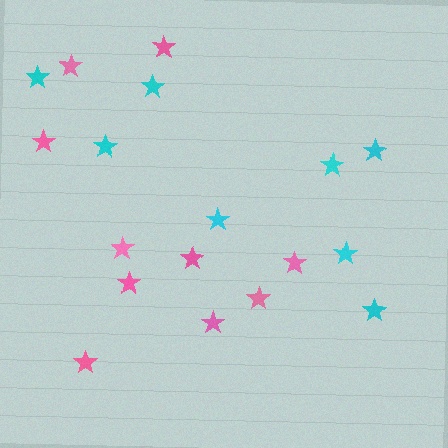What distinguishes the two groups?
There are 2 groups: one group of pink stars (10) and one group of cyan stars (8).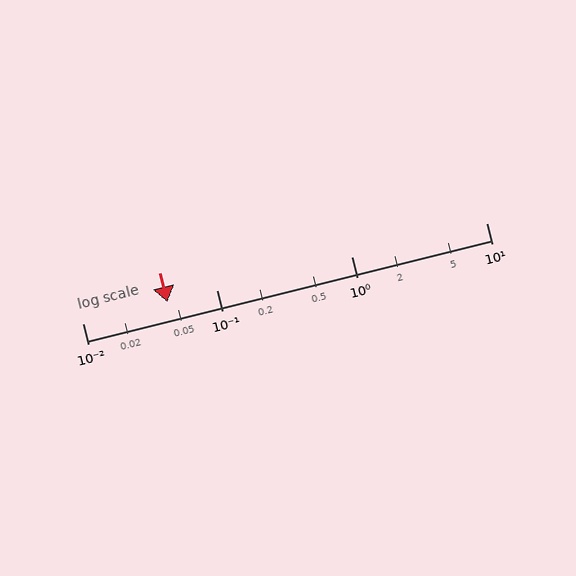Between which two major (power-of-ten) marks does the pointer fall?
The pointer is between 0.01 and 0.1.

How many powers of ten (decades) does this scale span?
The scale spans 3 decades, from 0.01 to 10.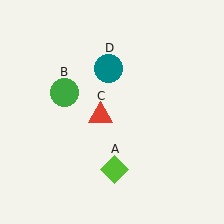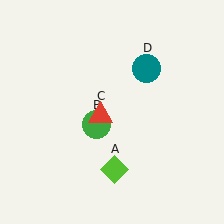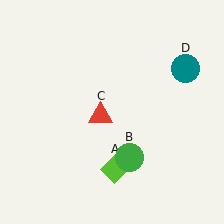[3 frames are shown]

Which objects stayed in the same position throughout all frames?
Lime diamond (object A) and red triangle (object C) remained stationary.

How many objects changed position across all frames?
2 objects changed position: green circle (object B), teal circle (object D).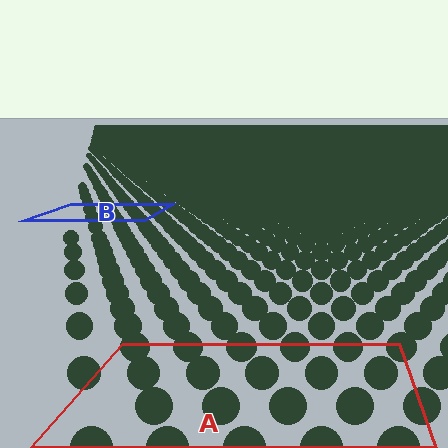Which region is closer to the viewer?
Region A is closer. The texture elements there are larger and more spread out.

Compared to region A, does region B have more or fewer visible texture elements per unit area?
Region B has more texture elements per unit area — they are packed more densely because it is farther away.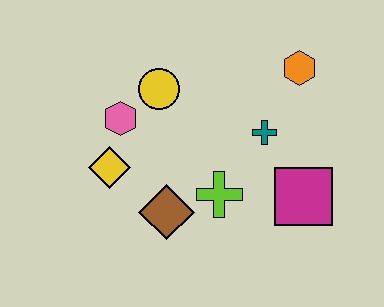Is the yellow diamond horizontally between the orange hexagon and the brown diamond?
No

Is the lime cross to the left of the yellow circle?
No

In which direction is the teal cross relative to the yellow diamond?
The teal cross is to the right of the yellow diamond.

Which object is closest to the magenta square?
The teal cross is closest to the magenta square.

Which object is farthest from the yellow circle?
The magenta square is farthest from the yellow circle.